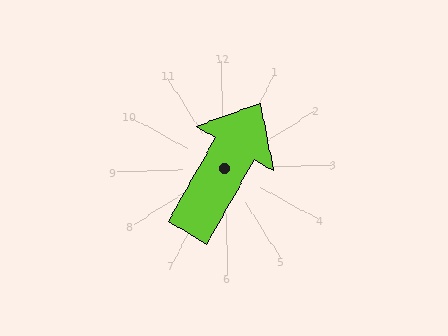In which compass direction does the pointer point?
Northeast.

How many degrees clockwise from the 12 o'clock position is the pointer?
Approximately 31 degrees.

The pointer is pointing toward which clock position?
Roughly 1 o'clock.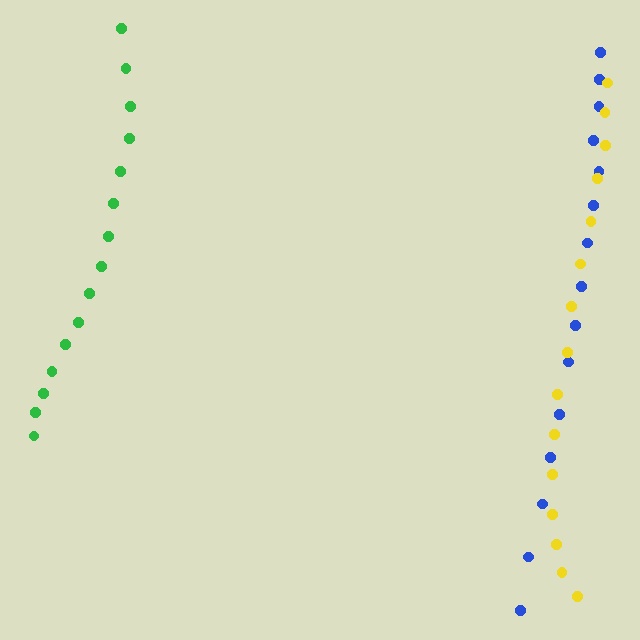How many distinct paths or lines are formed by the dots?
There are 3 distinct paths.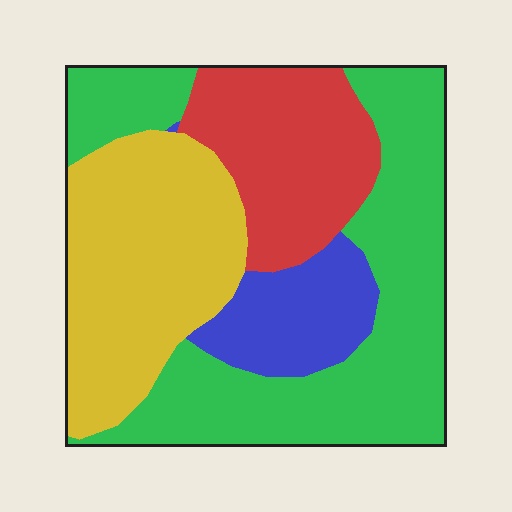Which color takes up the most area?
Green, at roughly 40%.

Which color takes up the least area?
Blue, at roughly 10%.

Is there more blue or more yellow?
Yellow.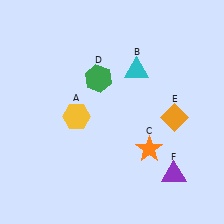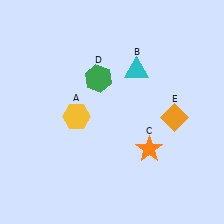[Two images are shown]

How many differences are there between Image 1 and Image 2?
There is 1 difference between the two images.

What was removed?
The purple triangle (F) was removed in Image 2.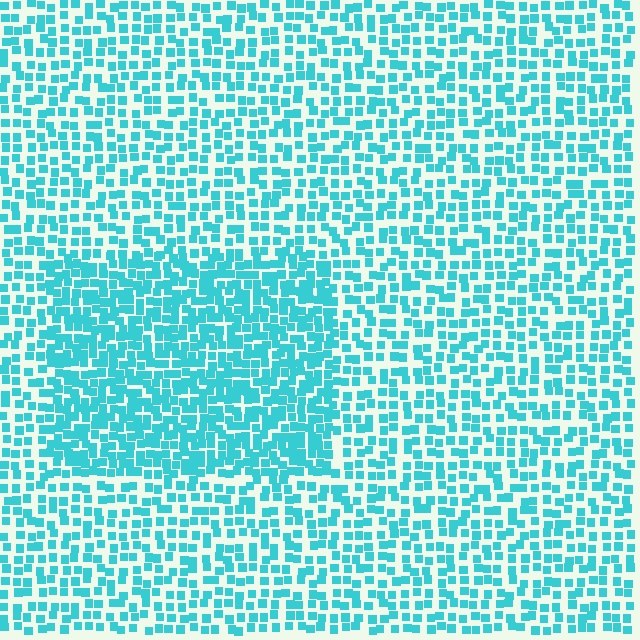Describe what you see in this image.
The image contains small cyan elements arranged at two different densities. A rectangle-shaped region is visible where the elements are more densely packed than the surrounding area.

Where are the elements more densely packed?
The elements are more densely packed inside the rectangle boundary.